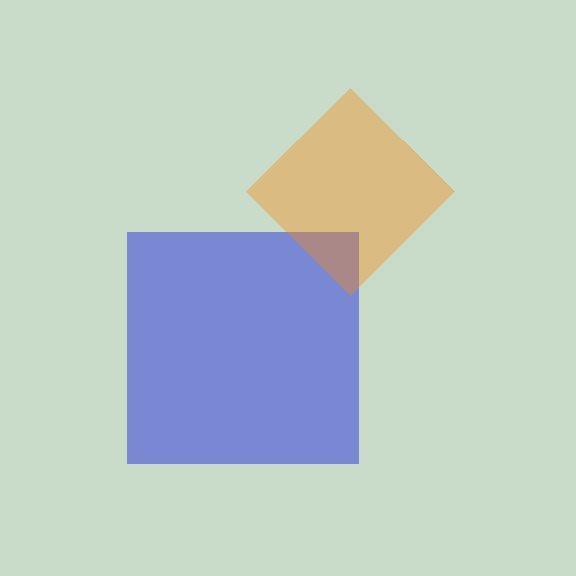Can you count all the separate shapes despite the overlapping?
Yes, there are 2 separate shapes.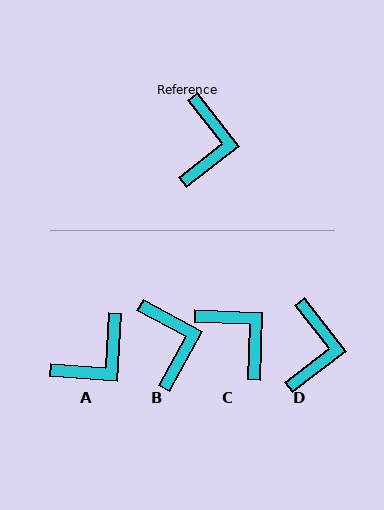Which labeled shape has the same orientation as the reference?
D.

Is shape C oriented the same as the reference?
No, it is off by about 50 degrees.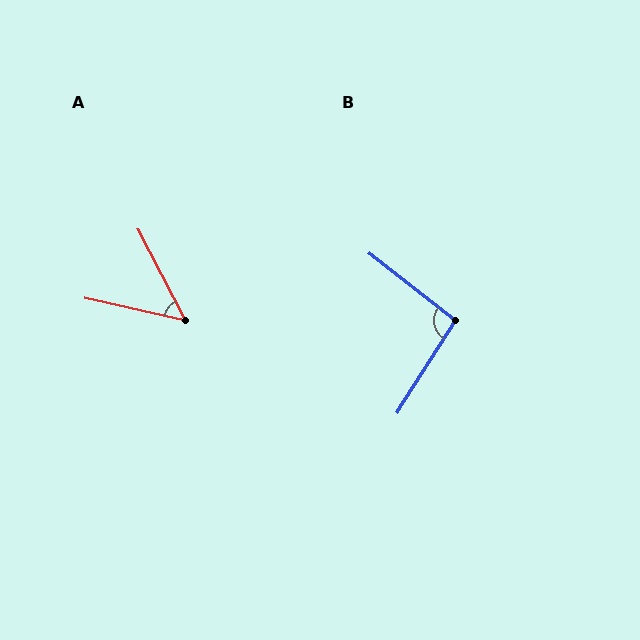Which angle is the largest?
B, at approximately 96 degrees.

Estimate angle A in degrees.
Approximately 50 degrees.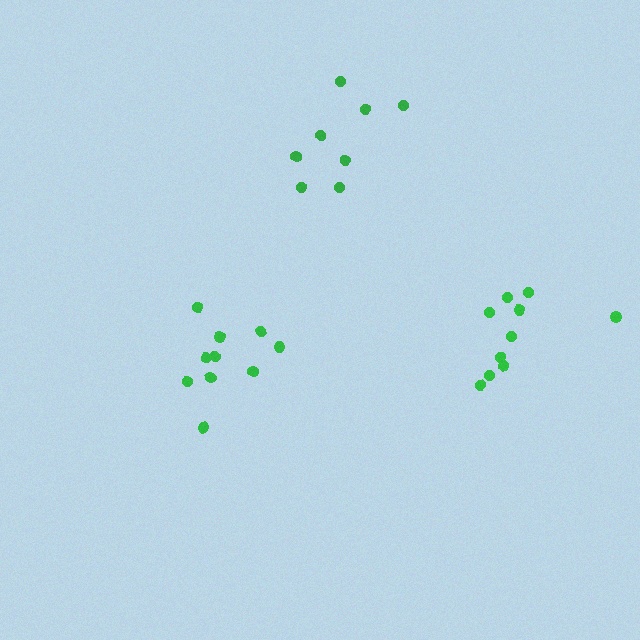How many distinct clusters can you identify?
There are 3 distinct clusters.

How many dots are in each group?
Group 1: 10 dots, Group 2: 10 dots, Group 3: 8 dots (28 total).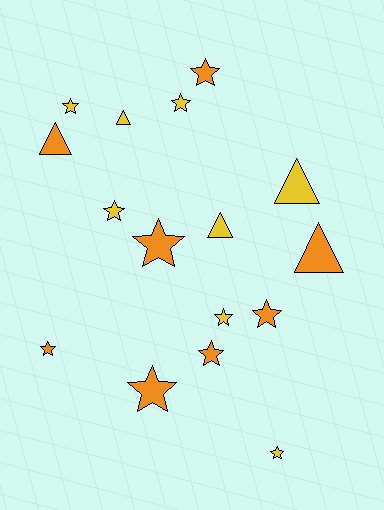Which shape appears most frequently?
Star, with 11 objects.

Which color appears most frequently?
Yellow, with 8 objects.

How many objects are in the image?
There are 16 objects.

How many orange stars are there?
There are 6 orange stars.